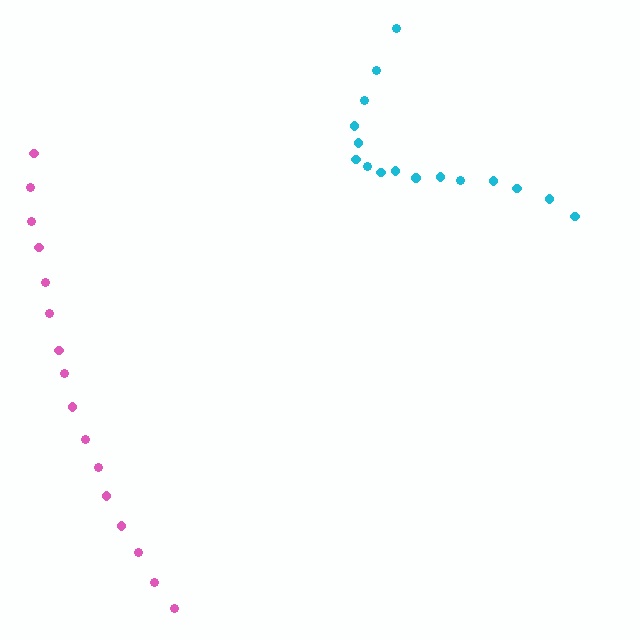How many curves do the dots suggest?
There are 2 distinct paths.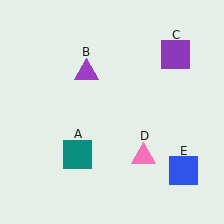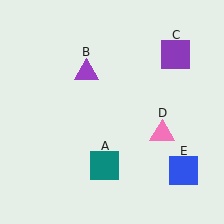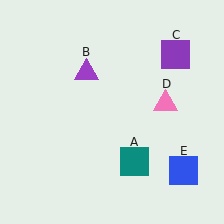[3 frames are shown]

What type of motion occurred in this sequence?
The teal square (object A), pink triangle (object D) rotated counterclockwise around the center of the scene.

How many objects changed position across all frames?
2 objects changed position: teal square (object A), pink triangle (object D).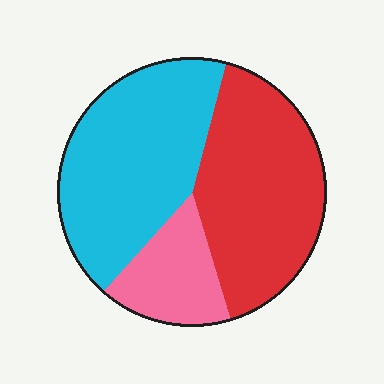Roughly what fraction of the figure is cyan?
Cyan covers 43% of the figure.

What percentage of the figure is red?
Red takes up between a quarter and a half of the figure.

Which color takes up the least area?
Pink, at roughly 15%.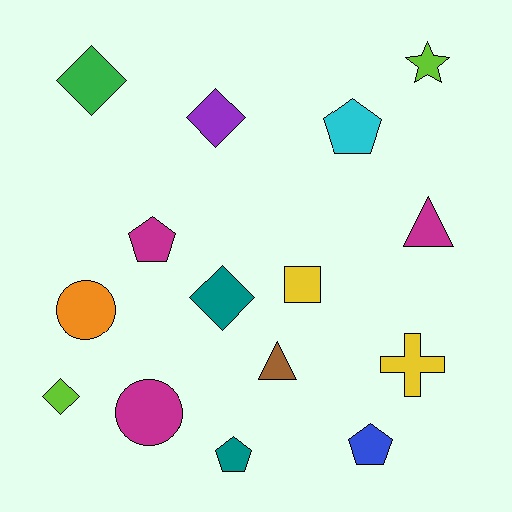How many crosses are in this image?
There is 1 cross.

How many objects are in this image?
There are 15 objects.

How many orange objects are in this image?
There is 1 orange object.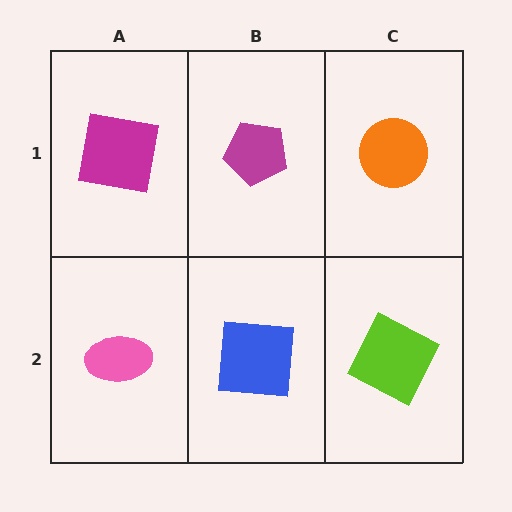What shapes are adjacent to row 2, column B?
A magenta pentagon (row 1, column B), a pink ellipse (row 2, column A), a lime square (row 2, column C).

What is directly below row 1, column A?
A pink ellipse.